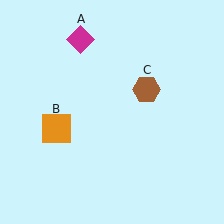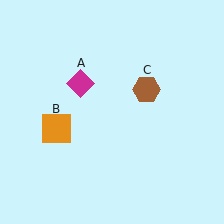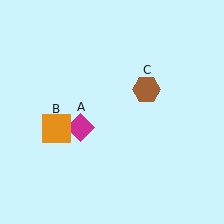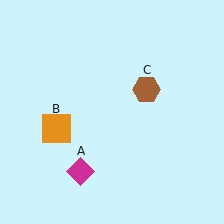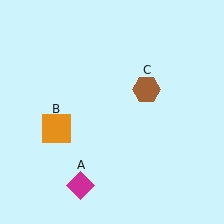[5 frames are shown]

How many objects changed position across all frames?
1 object changed position: magenta diamond (object A).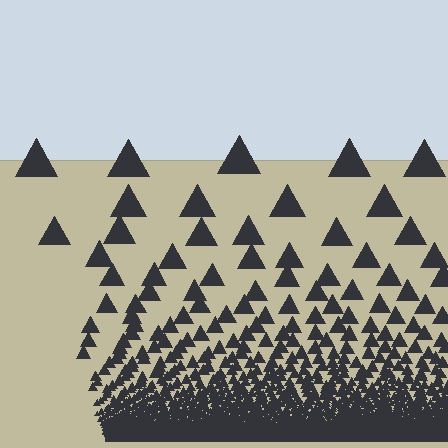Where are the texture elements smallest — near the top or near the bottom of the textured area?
Near the bottom.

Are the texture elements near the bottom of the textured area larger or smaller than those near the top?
Smaller. The gradient is inverted — elements near the bottom are smaller and denser.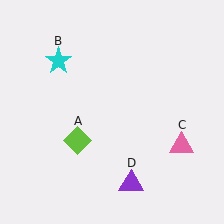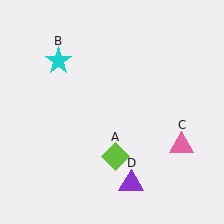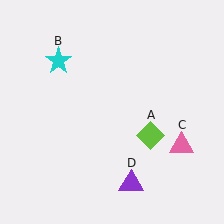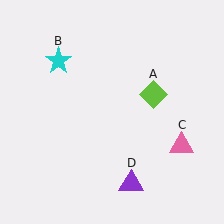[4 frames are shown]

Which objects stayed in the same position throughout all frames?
Cyan star (object B) and pink triangle (object C) and purple triangle (object D) remained stationary.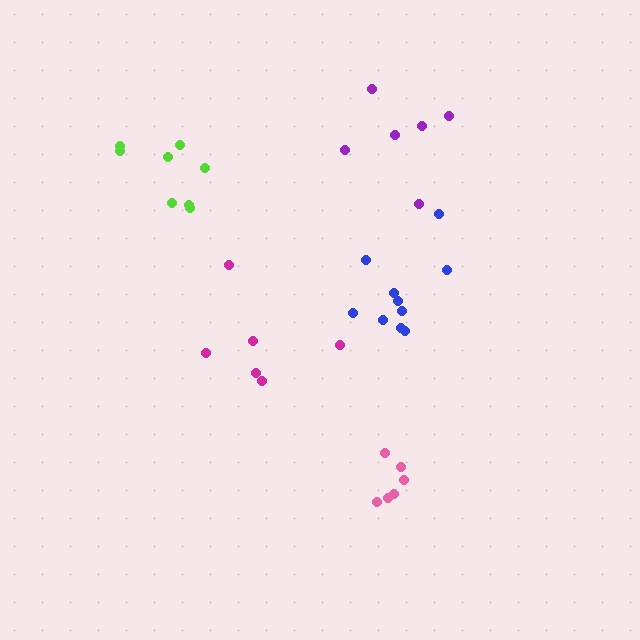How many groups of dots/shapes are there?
There are 5 groups.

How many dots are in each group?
Group 1: 6 dots, Group 2: 6 dots, Group 3: 8 dots, Group 4: 6 dots, Group 5: 10 dots (36 total).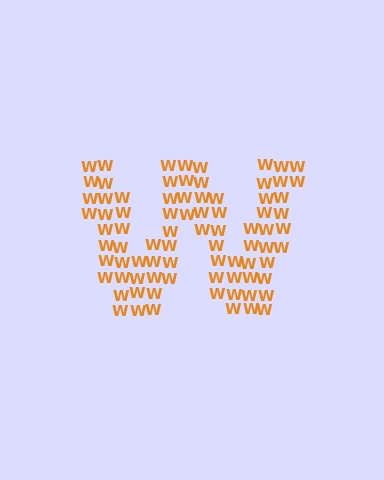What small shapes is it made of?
It is made of small letter W's.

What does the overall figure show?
The overall figure shows the letter W.